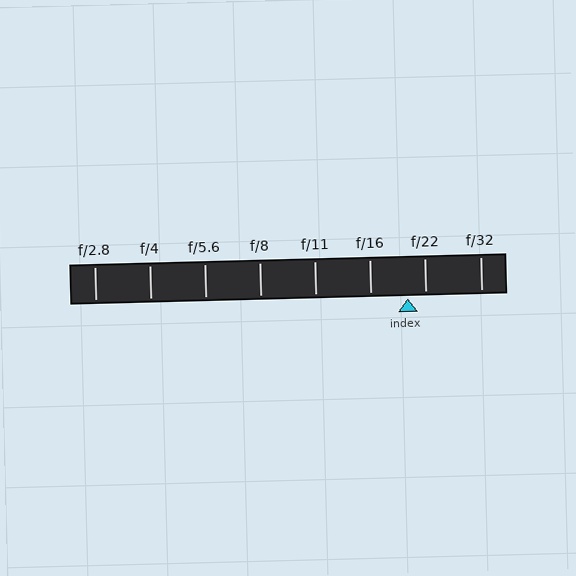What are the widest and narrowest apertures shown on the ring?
The widest aperture shown is f/2.8 and the narrowest is f/32.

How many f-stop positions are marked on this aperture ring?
There are 8 f-stop positions marked.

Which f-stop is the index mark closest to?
The index mark is closest to f/22.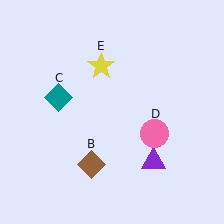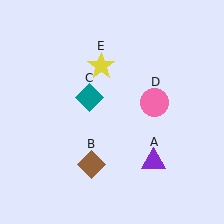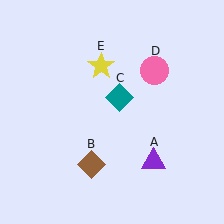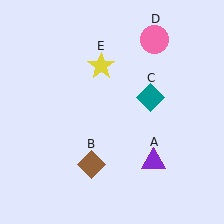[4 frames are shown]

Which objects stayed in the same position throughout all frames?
Purple triangle (object A) and brown diamond (object B) and yellow star (object E) remained stationary.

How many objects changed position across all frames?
2 objects changed position: teal diamond (object C), pink circle (object D).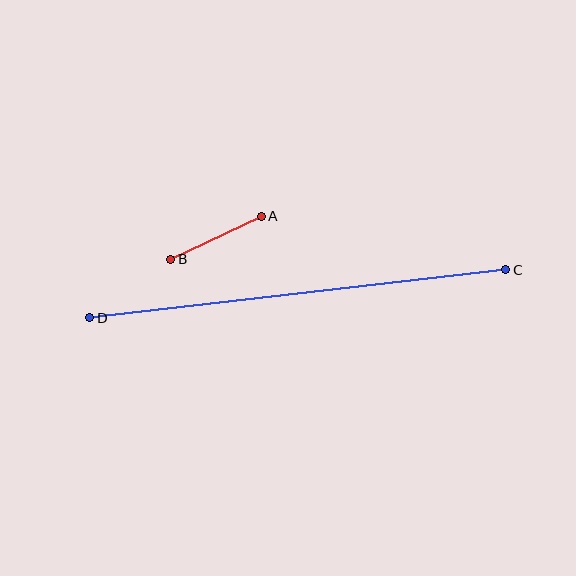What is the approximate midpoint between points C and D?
The midpoint is at approximately (298, 294) pixels.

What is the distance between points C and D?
The distance is approximately 419 pixels.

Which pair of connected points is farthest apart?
Points C and D are farthest apart.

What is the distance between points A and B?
The distance is approximately 100 pixels.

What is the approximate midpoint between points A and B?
The midpoint is at approximately (216, 238) pixels.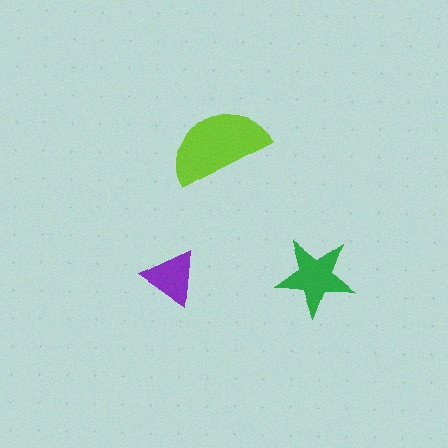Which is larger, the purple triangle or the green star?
The green star.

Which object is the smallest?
The purple triangle.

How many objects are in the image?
There are 3 objects in the image.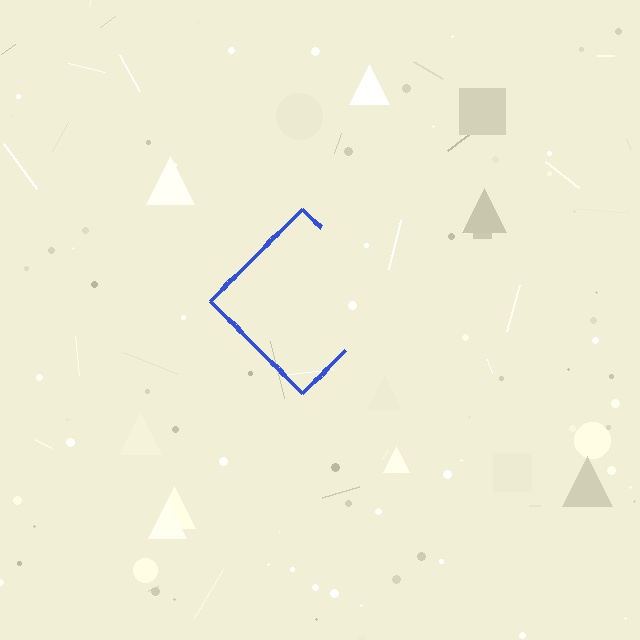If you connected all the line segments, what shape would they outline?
They would outline a diamond.